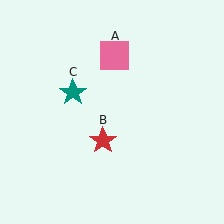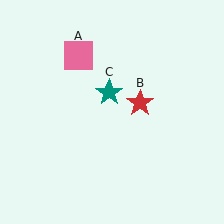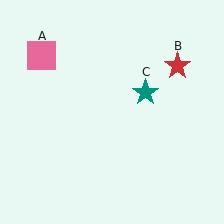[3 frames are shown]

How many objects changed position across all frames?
3 objects changed position: pink square (object A), red star (object B), teal star (object C).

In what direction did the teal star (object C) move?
The teal star (object C) moved right.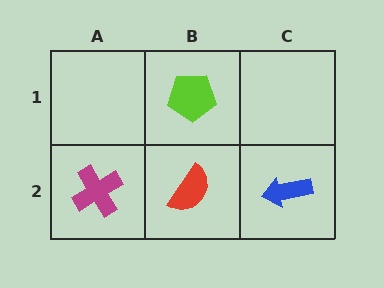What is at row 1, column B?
A lime pentagon.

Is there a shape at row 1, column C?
No, that cell is empty.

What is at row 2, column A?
A magenta cross.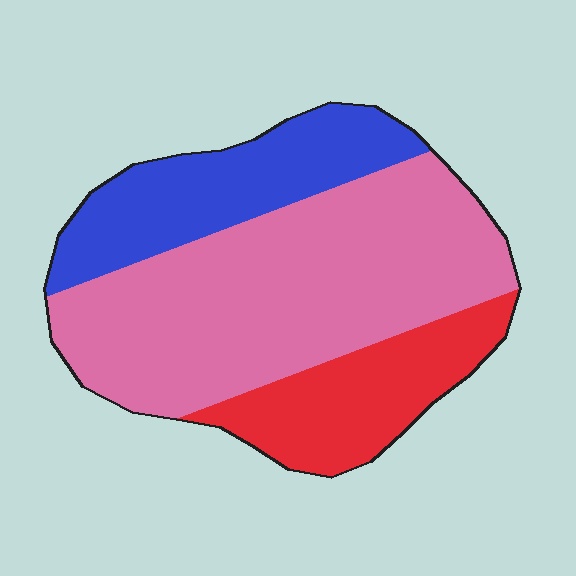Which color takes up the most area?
Pink, at roughly 55%.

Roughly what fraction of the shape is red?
Red takes up between a sixth and a third of the shape.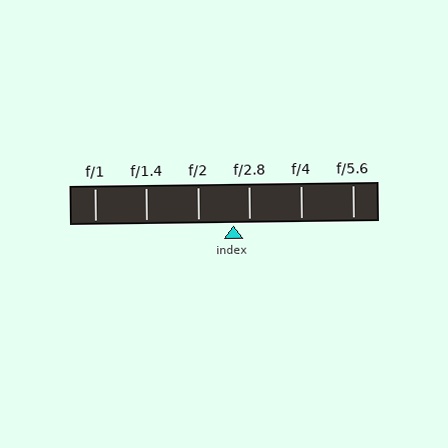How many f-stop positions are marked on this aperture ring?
There are 6 f-stop positions marked.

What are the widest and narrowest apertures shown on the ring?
The widest aperture shown is f/1 and the narrowest is f/5.6.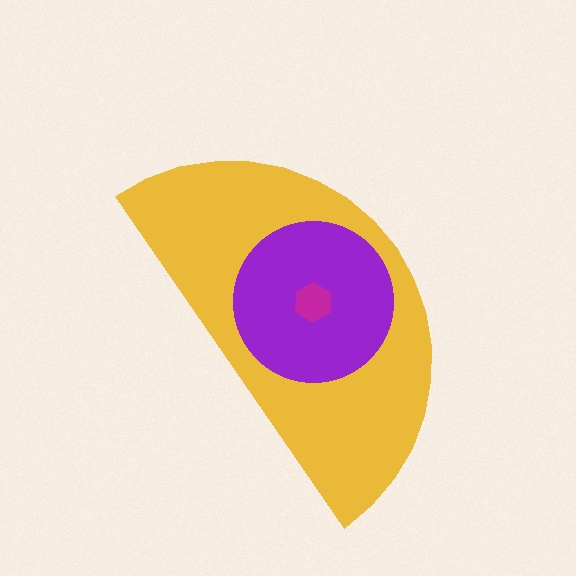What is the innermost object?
The magenta hexagon.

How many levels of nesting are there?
3.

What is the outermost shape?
The yellow semicircle.